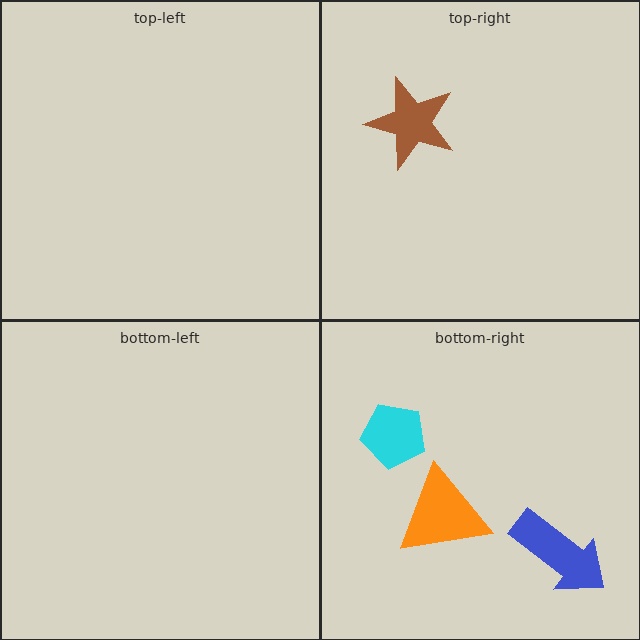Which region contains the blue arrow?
The bottom-right region.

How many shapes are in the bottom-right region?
3.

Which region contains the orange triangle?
The bottom-right region.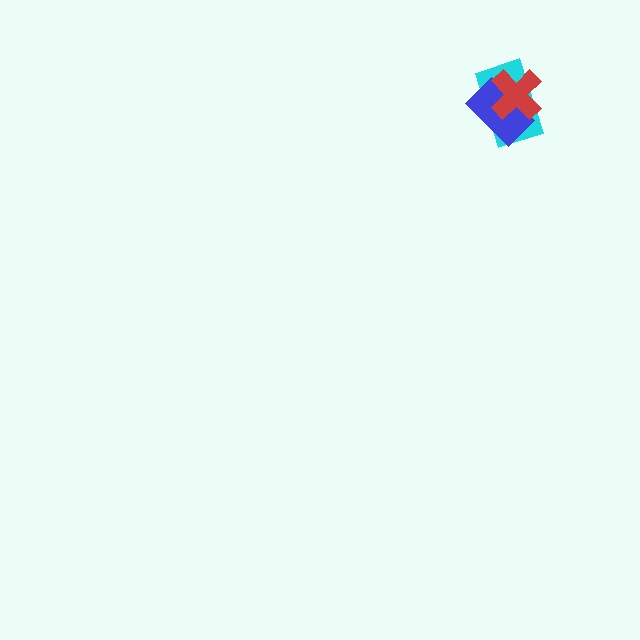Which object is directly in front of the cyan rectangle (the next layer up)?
The blue rectangle is directly in front of the cyan rectangle.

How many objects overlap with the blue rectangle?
2 objects overlap with the blue rectangle.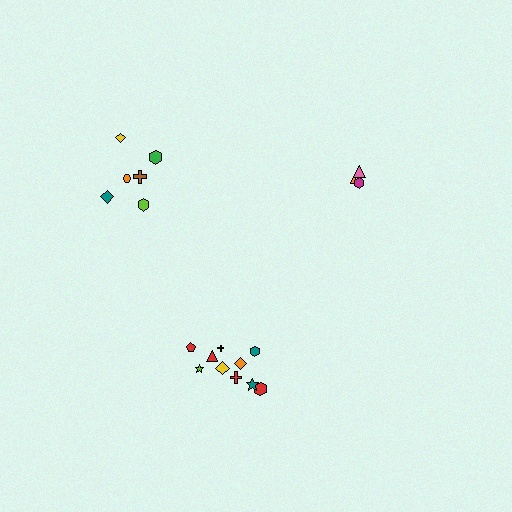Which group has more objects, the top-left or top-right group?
The top-left group.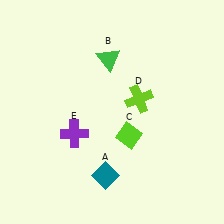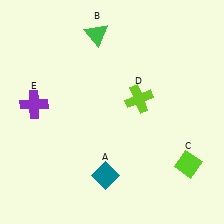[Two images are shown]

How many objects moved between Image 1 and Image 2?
3 objects moved between the two images.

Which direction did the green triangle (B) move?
The green triangle (B) moved up.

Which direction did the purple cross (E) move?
The purple cross (E) moved left.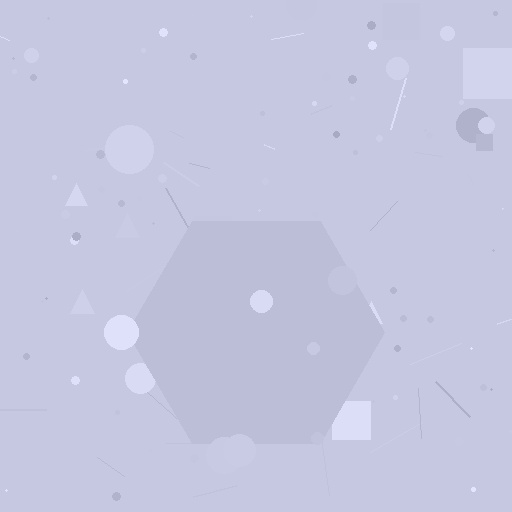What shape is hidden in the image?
A hexagon is hidden in the image.